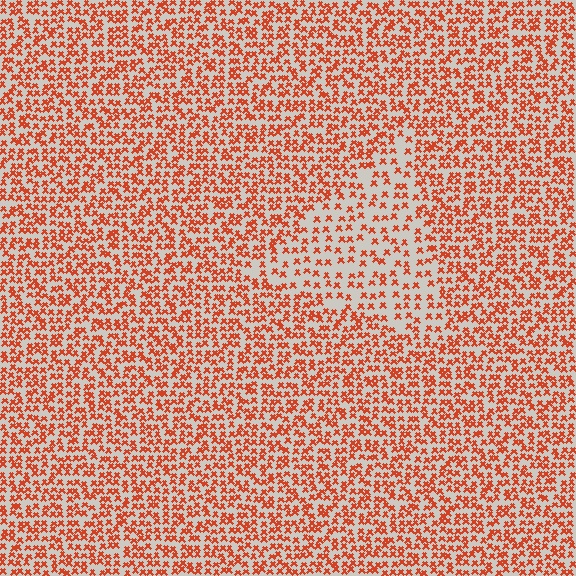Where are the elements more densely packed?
The elements are more densely packed outside the triangle boundary.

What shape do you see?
I see a triangle.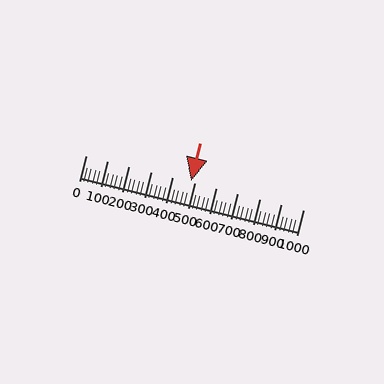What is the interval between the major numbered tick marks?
The major tick marks are spaced 100 units apart.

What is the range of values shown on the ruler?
The ruler shows values from 0 to 1000.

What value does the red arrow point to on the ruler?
The red arrow points to approximately 486.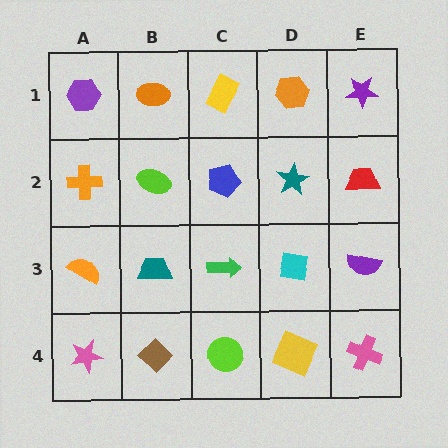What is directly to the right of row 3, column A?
A teal trapezoid.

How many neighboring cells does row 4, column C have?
3.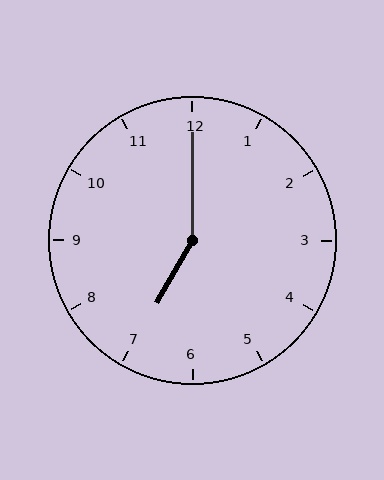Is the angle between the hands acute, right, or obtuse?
It is obtuse.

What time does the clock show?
7:00.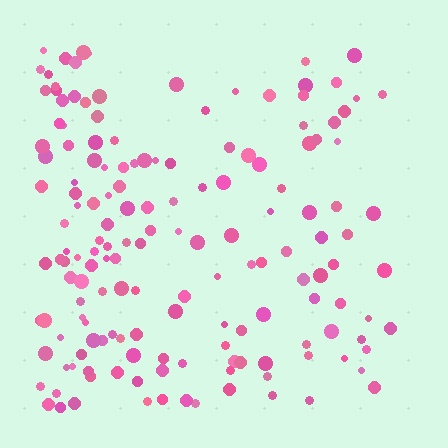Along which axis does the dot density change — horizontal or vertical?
Horizontal.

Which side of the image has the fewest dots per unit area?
The right.